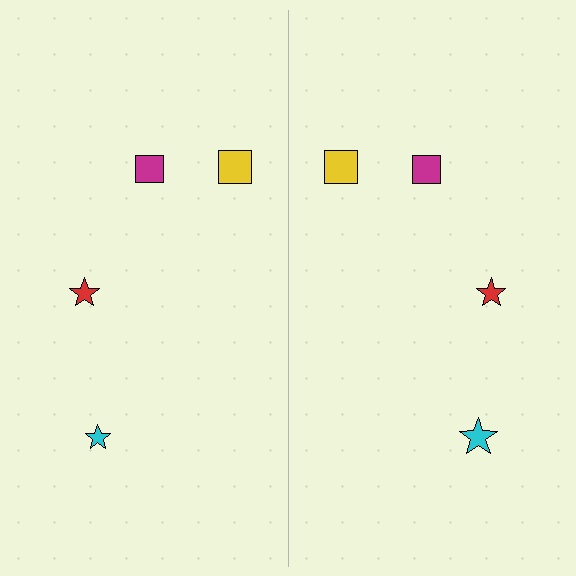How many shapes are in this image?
There are 8 shapes in this image.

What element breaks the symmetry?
The cyan star on the right side has a different size than its mirror counterpart.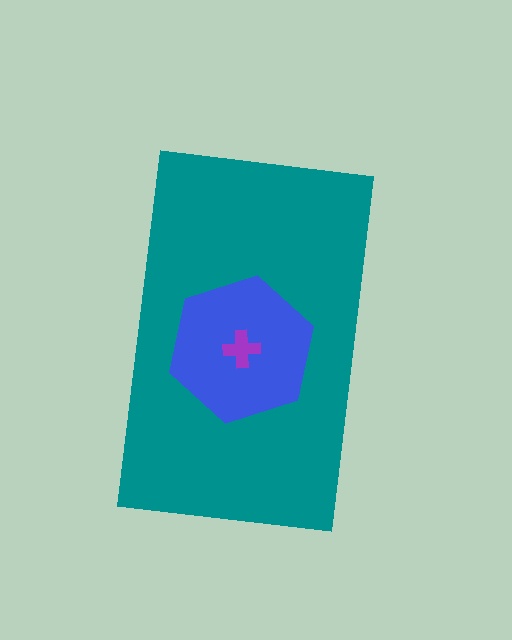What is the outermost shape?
The teal rectangle.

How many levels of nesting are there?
3.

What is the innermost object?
The purple cross.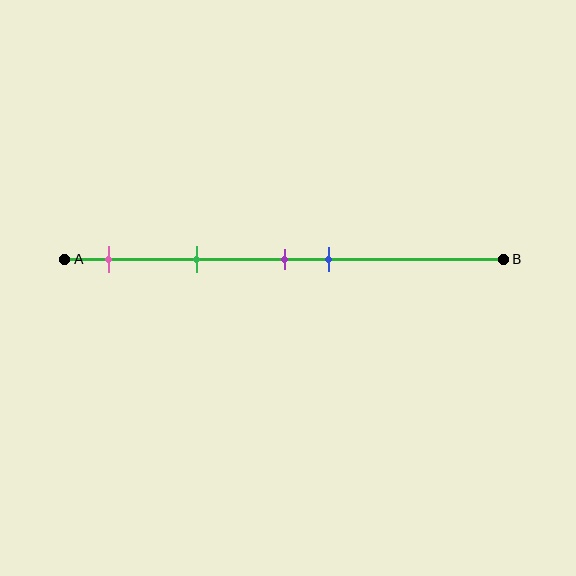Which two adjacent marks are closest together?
The purple and blue marks are the closest adjacent pair.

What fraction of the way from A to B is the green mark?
The green mark is approximately 30% (0.3) of the way from A to B.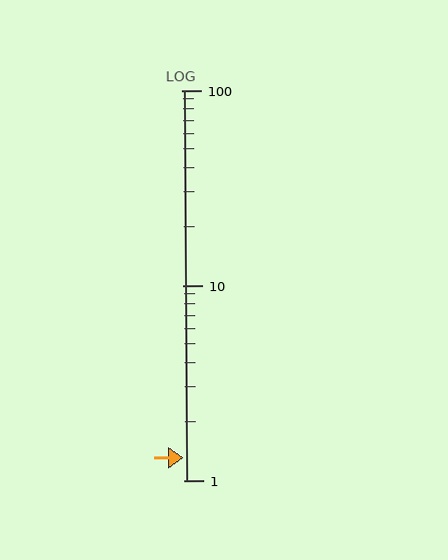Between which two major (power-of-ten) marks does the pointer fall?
The pointer is between 1 and 10.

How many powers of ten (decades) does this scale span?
The scale spans 2 decades, from 1 to 100.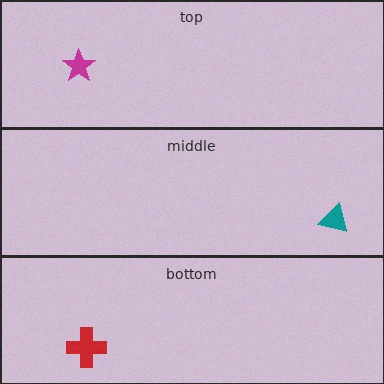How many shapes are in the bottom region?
1.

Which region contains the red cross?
The bottom region.